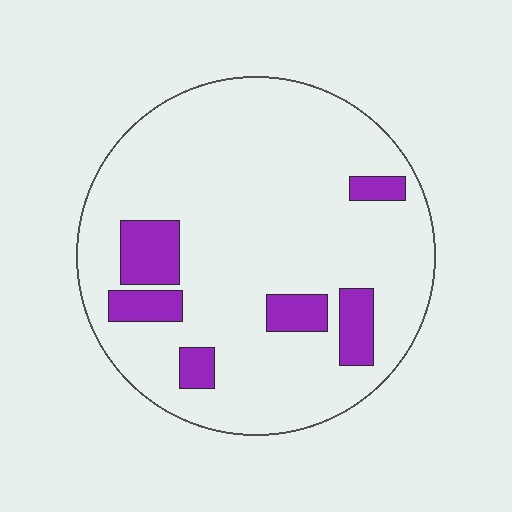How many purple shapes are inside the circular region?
6.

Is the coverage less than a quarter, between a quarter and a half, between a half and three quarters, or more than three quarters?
Less than a quarter.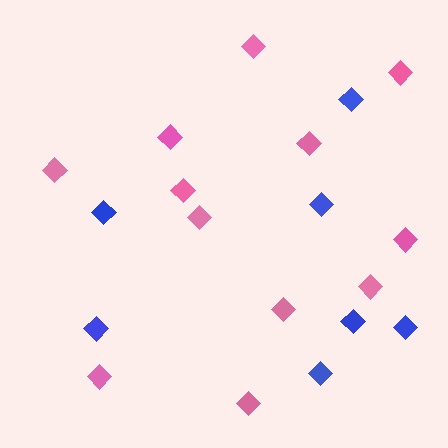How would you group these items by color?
There are 2 groups: one group of blue diamonds (7) and one group of pink diamonds (12).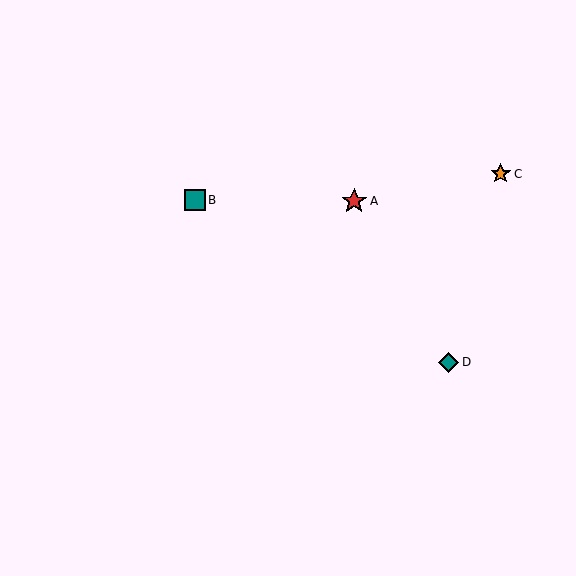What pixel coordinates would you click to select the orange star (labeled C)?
Click at (501, 174) to select the orange star C.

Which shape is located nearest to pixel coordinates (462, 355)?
The teal diamond (labeled D) at (449, 362) is nearest to that location.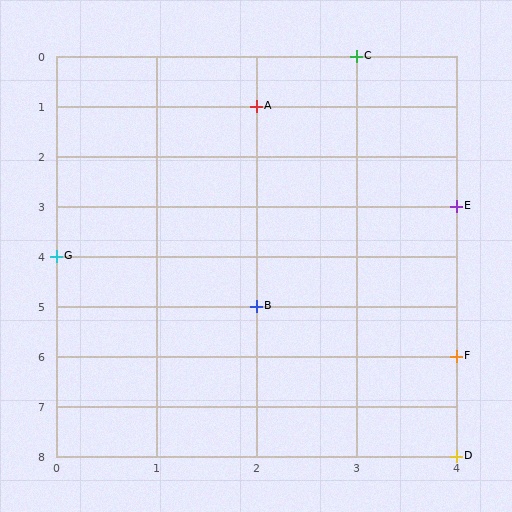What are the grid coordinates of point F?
Point F is at grid coordinates (4, 6).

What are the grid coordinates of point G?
Point G is at grid coordinates (0, 4).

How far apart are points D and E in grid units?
Points D and E are 5 rows apart.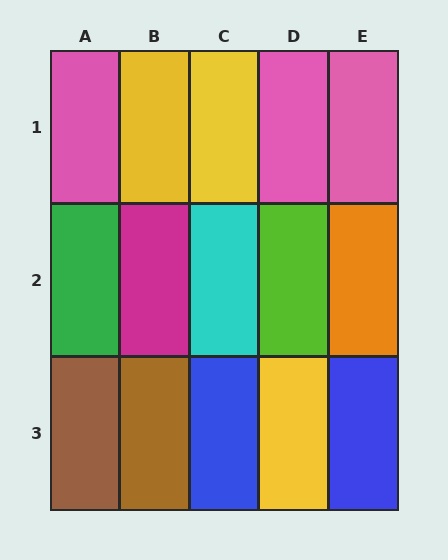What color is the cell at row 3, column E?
Blue.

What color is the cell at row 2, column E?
Orange.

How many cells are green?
1 cell is green.